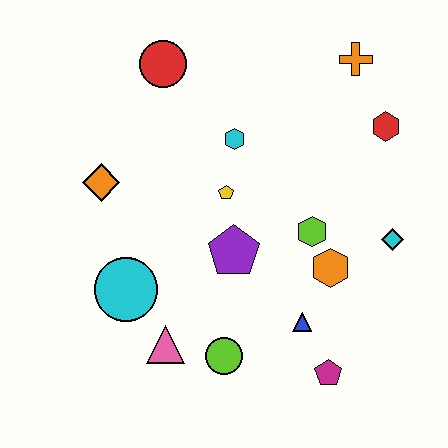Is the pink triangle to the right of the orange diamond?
Yes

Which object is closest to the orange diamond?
The cyan circle is closest to the orange diamond.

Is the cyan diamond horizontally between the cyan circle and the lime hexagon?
No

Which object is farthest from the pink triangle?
The orange cross is farthest from the pink triangle.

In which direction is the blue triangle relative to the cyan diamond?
The blue triangle is to the left of the cyan diamond.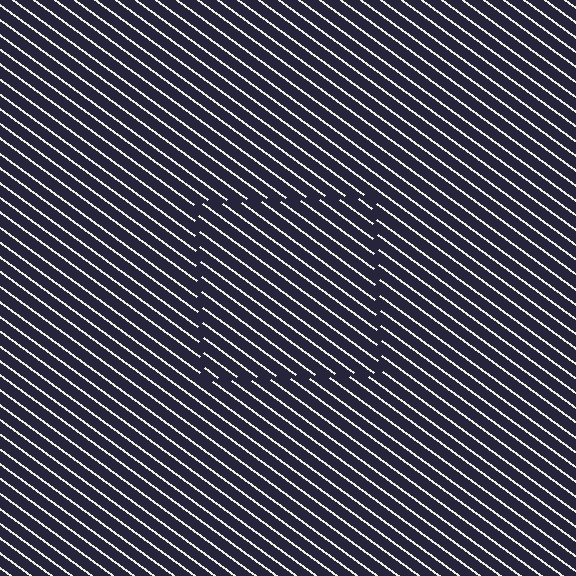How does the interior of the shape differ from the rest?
The interior of the shape contains the same grating, shifted by half a period — the contour is defined by the phase discontinuity where line-ends from the inner and outer gratings abut.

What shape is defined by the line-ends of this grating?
An illusory square. The interior of the shape contains the same grating, shifted by half a period — the contour is defined by the phase discontinuity where line-ends from the inner and outer gratings abut.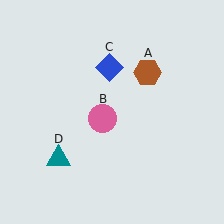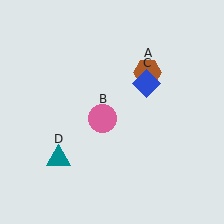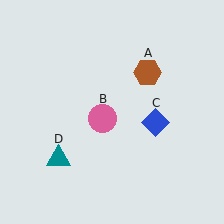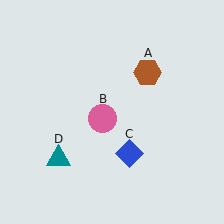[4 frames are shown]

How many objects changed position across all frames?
1 object changed position: blue diamond (object C).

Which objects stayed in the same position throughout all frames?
Brown hexagon (object A) and pink circle (object B) and teal triangle (object D) remained stationary.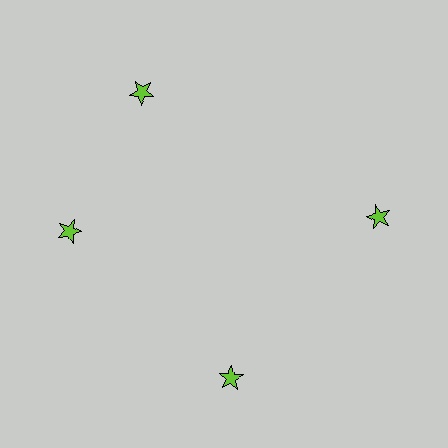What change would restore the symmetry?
The symmetry would be restored by rotating it back into even spacing with its neighbors so that all 4 stars sit at equal angles and equal distance from the center.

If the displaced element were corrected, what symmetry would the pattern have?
It would have 4-fold rotational symmetry — the pattern would map onto itself every 90 degrees.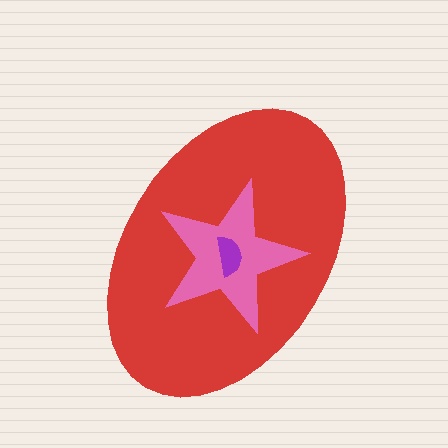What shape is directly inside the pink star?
The purple semicircle.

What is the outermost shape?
The red ellipse.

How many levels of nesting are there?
3.